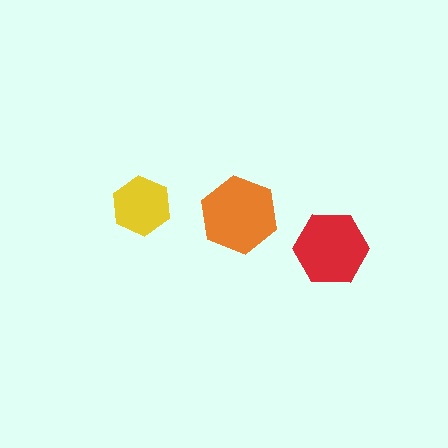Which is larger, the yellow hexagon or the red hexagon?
The red one.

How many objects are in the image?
There are 3 objects in the image.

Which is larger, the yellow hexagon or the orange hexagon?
The orange one.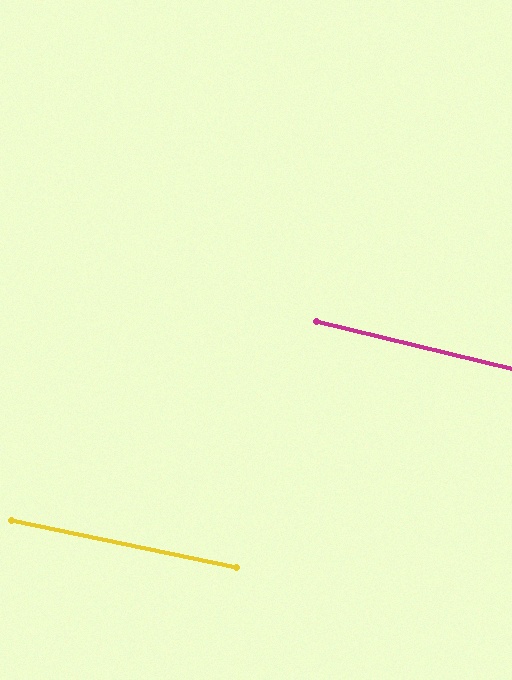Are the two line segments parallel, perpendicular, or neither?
Parallel — their directions differ by only 1.7°.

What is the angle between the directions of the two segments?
Approximately 2 degrees.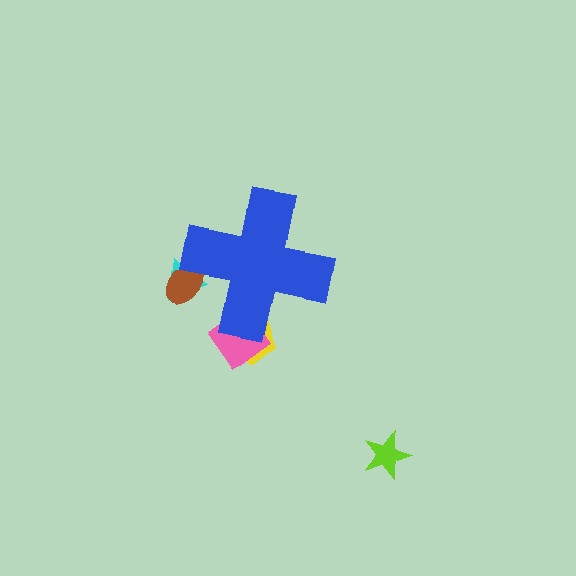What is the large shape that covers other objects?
A blue cross.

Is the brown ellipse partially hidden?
Yes, the brown ellipse is partially hidden behind the blue cross.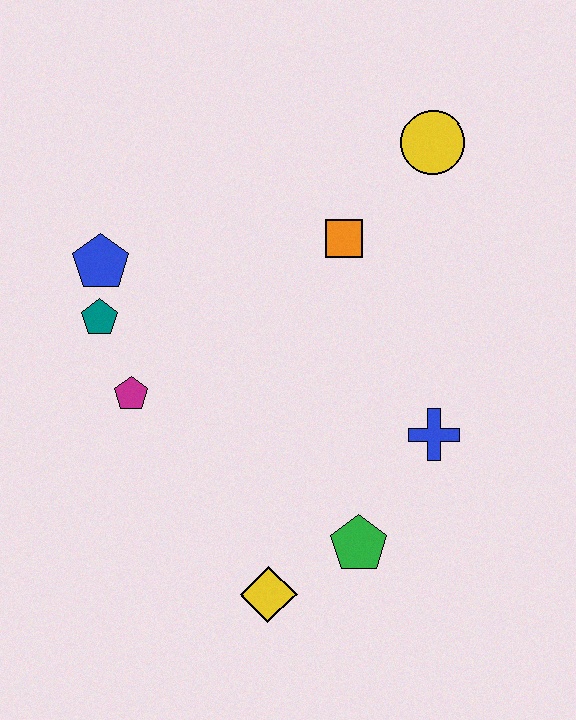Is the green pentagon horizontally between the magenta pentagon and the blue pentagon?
No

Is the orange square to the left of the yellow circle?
Yes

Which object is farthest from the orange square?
The yellow diamond is farthest from the orange square.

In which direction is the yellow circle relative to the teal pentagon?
The yellow circle is to the right of the teal pentagon.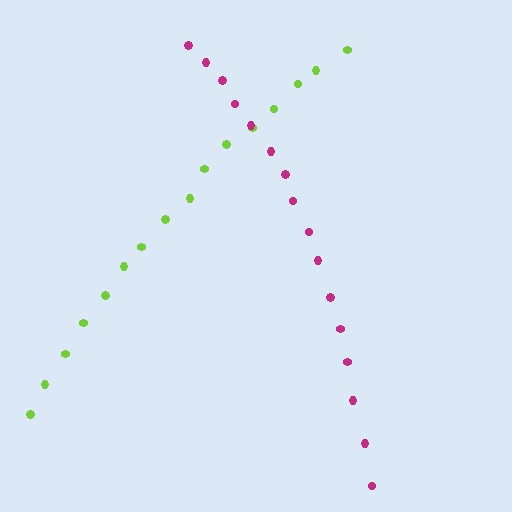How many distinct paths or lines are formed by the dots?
There are 2 distinct paths.